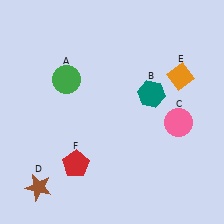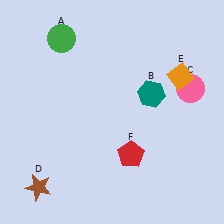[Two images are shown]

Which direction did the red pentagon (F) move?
The red pentagon (F) moved right.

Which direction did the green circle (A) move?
The green circle (A) moved up.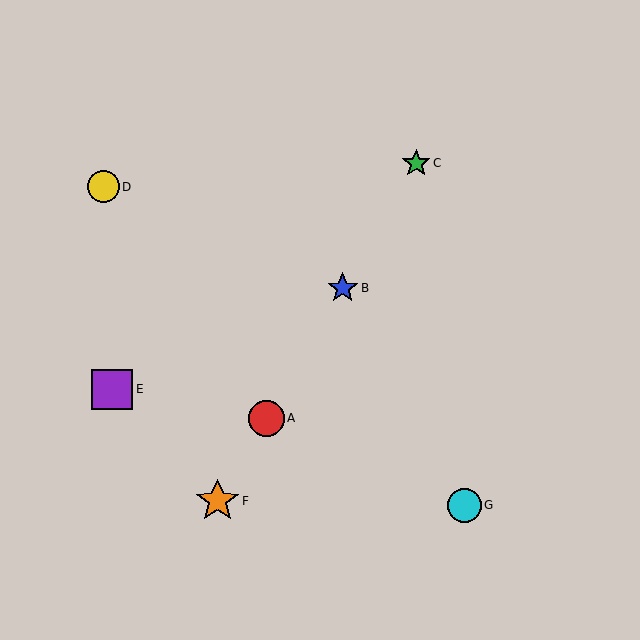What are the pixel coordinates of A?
Object A is at (266, 418).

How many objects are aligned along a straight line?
4 objects (A, B, C, F) are aligned along a straight line.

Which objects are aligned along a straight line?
Objects A, B, C, F are aligned along a straight line.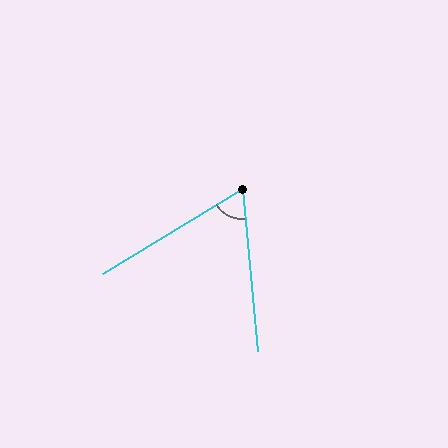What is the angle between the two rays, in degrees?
Approximately 64 degrees.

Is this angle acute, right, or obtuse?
It is acute.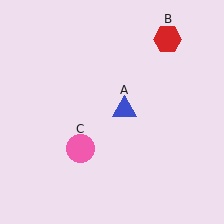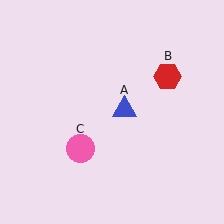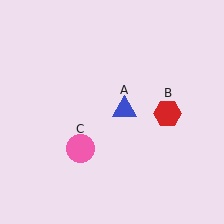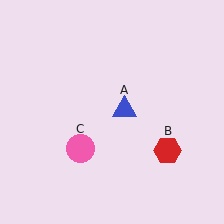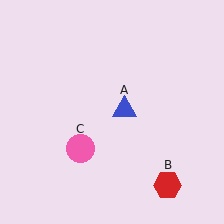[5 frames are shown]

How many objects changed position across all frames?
1 object changed position: red hexagon (object B).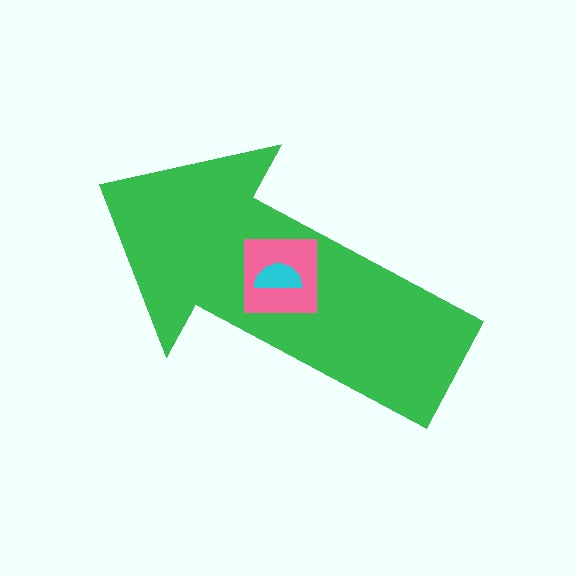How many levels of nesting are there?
3.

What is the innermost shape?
The cyan semicircle.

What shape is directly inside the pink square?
The cyan semicircle.